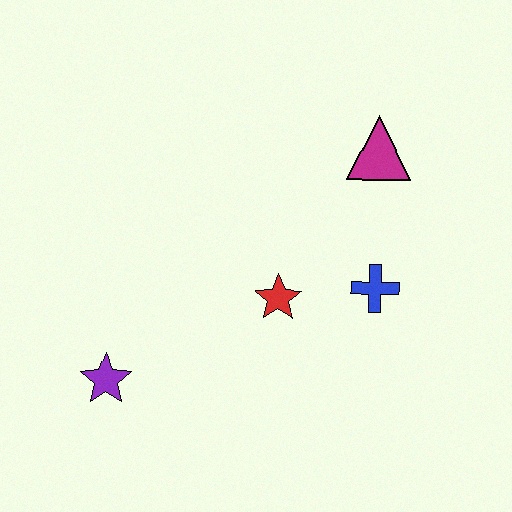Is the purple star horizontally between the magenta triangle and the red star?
No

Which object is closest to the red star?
The blue cross is closest to the red star.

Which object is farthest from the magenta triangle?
The purple star is farthest from the magenta triangle.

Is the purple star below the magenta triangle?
Yes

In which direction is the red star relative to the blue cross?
The red star is to the left of the blue cross.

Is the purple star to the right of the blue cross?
No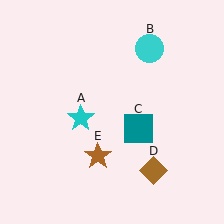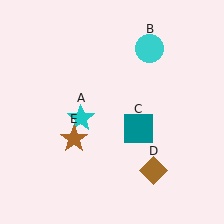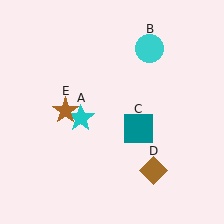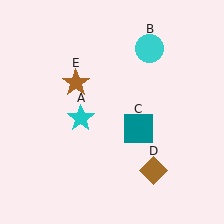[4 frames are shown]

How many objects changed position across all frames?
1 object changed position: brown star (object E).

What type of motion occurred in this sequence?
The brown star (object E) rotated clockwise around the center of the scene.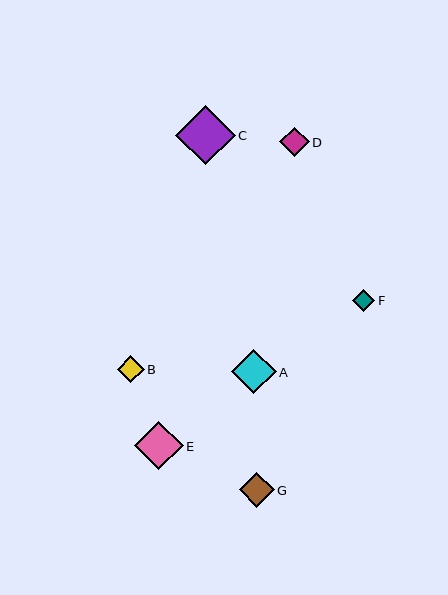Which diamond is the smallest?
Diamond F is the smallest with a size of approximately 22 pixels.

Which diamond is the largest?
Diamond C is the largest with a size of approximately 59 pixels.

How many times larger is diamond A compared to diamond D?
Diamond A is approximately 1.5 times the size of diamond D.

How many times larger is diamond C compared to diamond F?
Diamond C is approximately 2.7 times the size of diamond F.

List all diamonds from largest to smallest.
From largest to smallest: C, E, A, G, D, B, F.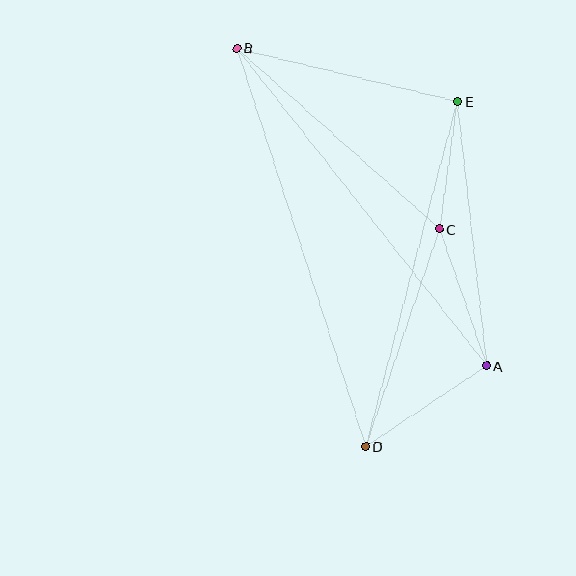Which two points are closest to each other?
Points C and E are closest to each other.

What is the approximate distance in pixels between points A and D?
The distance between A and D is approximately 145 pixels.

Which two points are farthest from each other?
Points B and D are farthest from each other.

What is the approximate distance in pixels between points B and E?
The distance between B and E is approximately 227 pixels.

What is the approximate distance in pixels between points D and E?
The distance between D and E is approximately 357 pixels.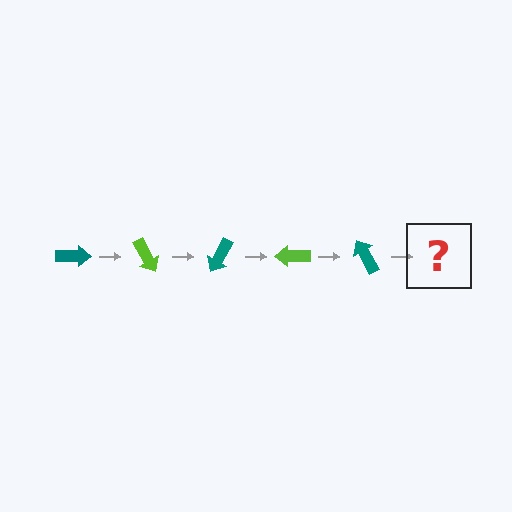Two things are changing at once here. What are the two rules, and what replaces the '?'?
The two rules are that it rotates 60 degrees each step and the color cycles through teal and lime. The '?' should be a lime arrow, rotated 300 degrees from the start.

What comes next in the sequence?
The next element should be a lime arrow, rotated 300 degrees from the start.